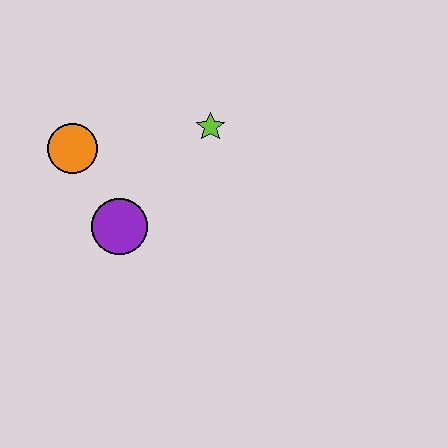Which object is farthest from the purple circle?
The lime star is farthest from the purple circle.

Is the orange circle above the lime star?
No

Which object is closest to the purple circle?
The orange circle is closest to the purple circle.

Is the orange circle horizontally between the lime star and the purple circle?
No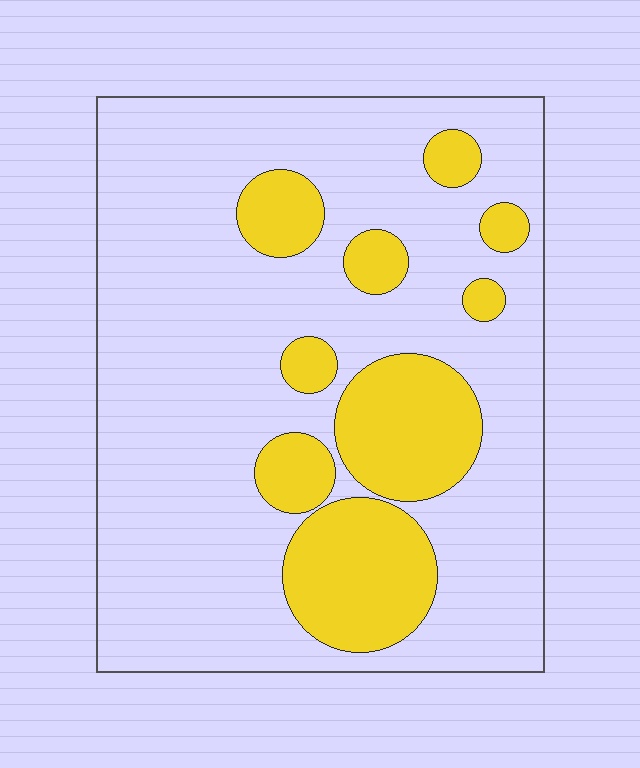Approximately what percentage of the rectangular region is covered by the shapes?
Approximately 25%.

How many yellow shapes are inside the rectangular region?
9.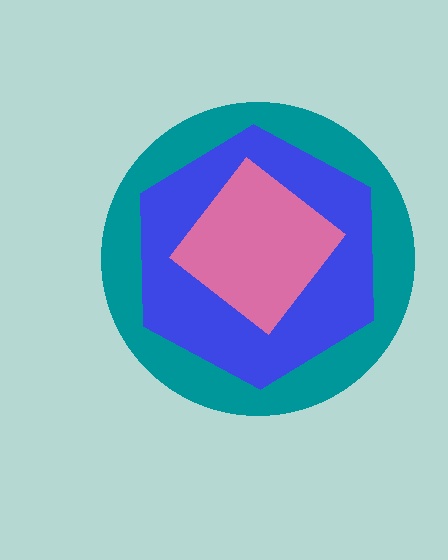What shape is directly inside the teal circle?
The blue hexagon.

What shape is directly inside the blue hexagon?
The pink diamond.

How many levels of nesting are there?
3.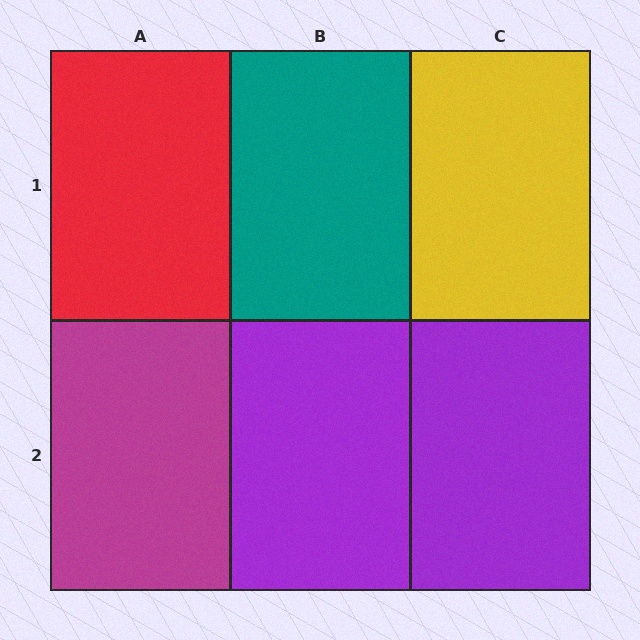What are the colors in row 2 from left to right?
Magenta, purple, purple.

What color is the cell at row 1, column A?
Red.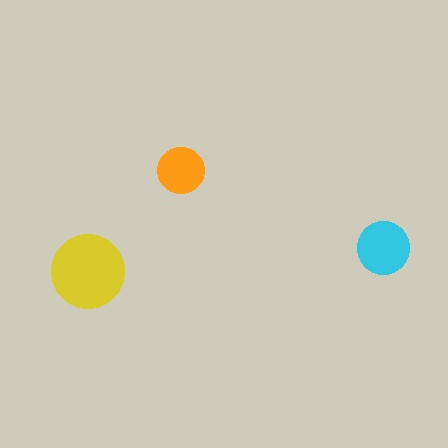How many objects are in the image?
There are 3 objects in the image.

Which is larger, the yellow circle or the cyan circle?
The yellow one.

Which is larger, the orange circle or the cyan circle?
The cyan one.